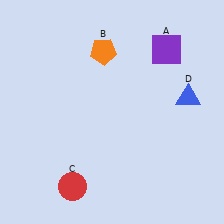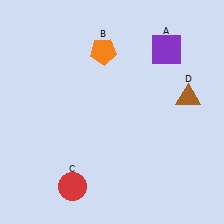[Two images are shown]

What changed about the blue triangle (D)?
In Image 1, D is blue. In Image 2, it changed to brown.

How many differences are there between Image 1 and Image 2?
There is 1 difference between the two images.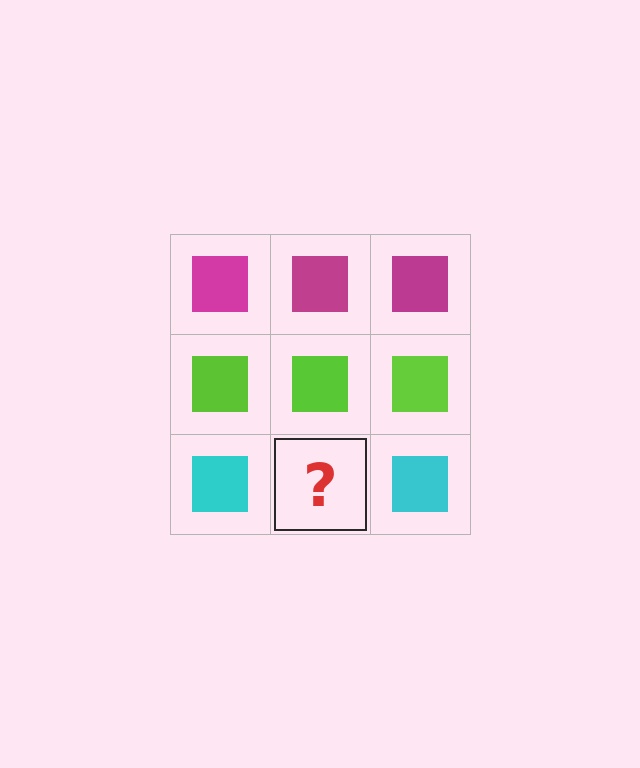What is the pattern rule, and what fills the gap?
The rule is that each row has a consistent color. The gap should be filled with a cyan square.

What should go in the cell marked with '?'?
The missing cell should contain a cyan square.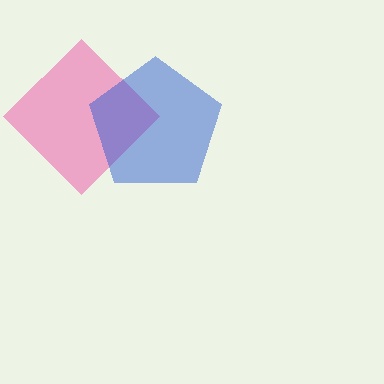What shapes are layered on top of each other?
The layered shapes are: a pink diamond, a blue pentagon.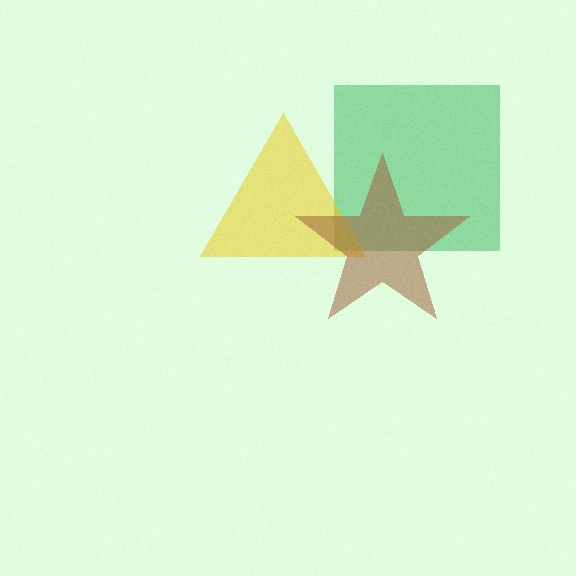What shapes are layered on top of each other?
The layered shapes are: a green square, a yellow triangle, a brown star.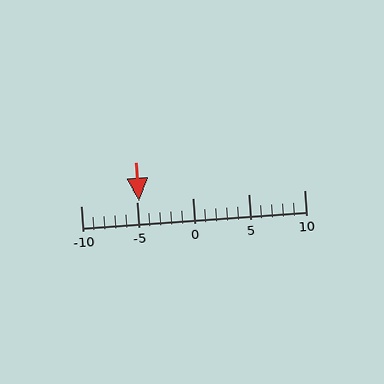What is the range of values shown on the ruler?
The ruler shows values from -10 to 10.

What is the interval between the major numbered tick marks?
The major tick marks are spaced 5 units apart.